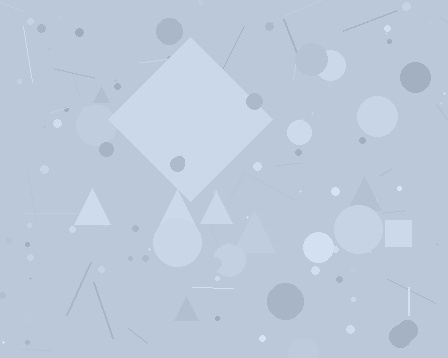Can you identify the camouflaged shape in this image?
The camouflaged shape is a diamond.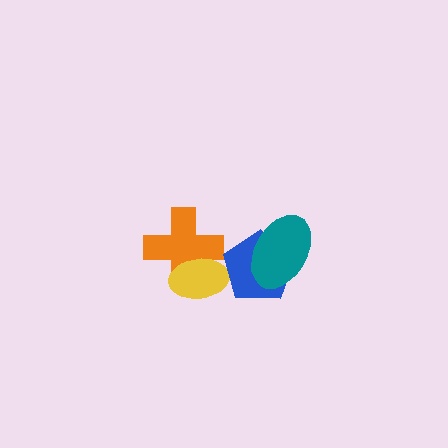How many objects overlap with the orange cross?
1 object overlaps with the orange cross.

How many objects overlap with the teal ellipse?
1 object overlaps with the teal ellipse.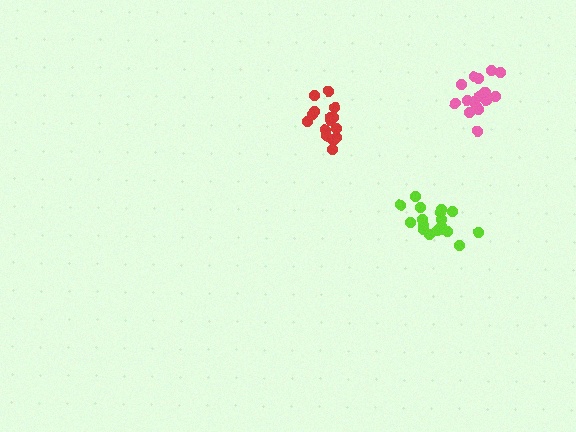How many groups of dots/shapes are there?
There are 3 groups.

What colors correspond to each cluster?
The clusters are colored: lime, pink, red.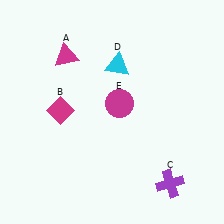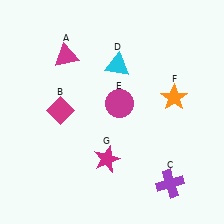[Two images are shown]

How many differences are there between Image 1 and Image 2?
There are 2 differences between the two images.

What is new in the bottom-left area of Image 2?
A magenta star (G) was added in the bottom-left area of Image 2.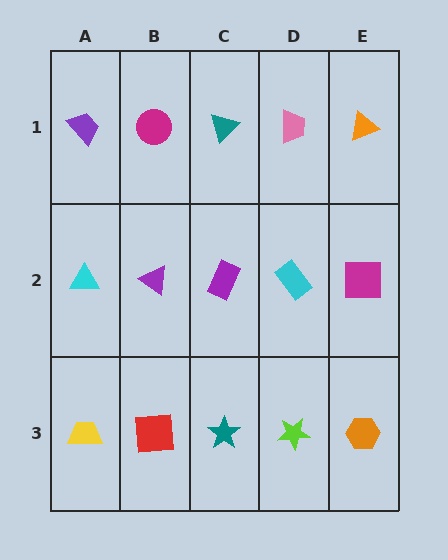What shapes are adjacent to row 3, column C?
A purple rectangle (row 2, column C), a red square (row 3, column B), a lime star (row 3, column D).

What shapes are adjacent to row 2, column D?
A pink trapezoid (row 1, column D), a lime star (row 3, column D), a purple rectangle (row 2, column C), a magenta square (row 2, column E).